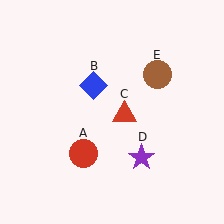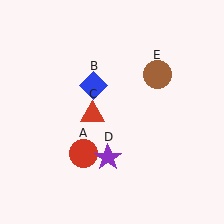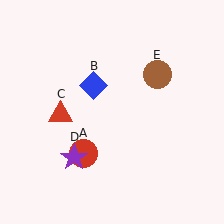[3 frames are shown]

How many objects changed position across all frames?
2 objects changed position: red triangle (object C), purple star (object D).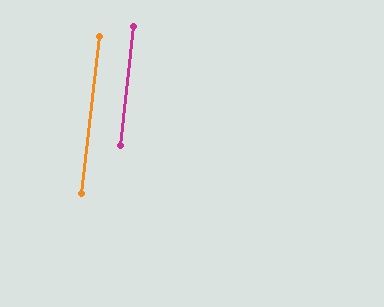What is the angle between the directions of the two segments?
Approximately 0 degrees.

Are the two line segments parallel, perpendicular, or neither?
Parallel — their directions differ by only 0.4°.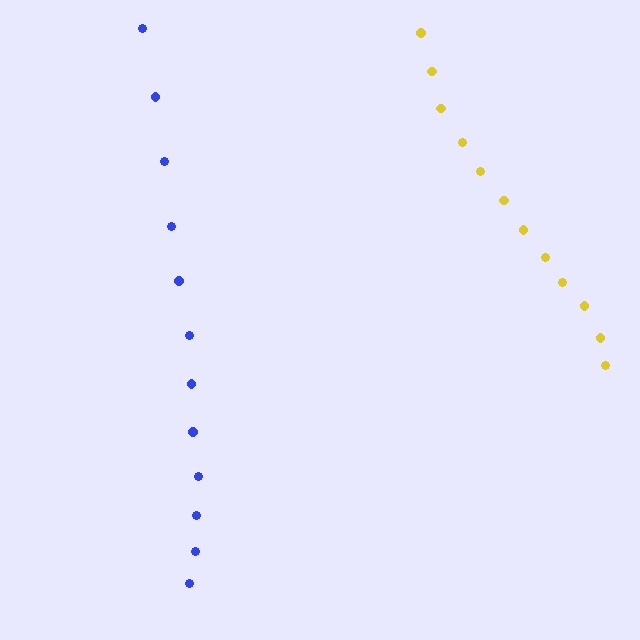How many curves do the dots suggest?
There are 2 distinct paths.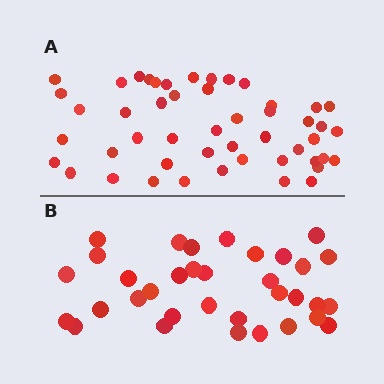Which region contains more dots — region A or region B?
Region A (the top region) has more dots.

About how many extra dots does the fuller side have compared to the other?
Region A has approximately 15 more dots than region B.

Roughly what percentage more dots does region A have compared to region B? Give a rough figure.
About 45% more.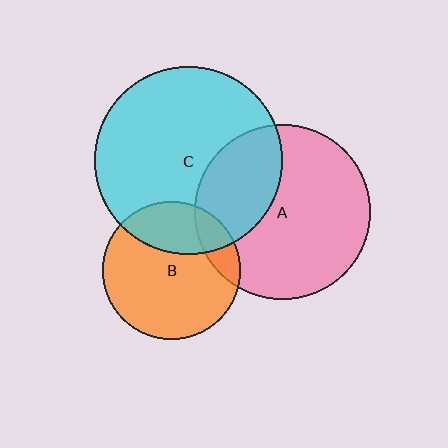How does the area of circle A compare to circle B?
Approximately 1.6 times.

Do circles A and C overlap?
Yes.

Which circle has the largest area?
Circle C (cyan).